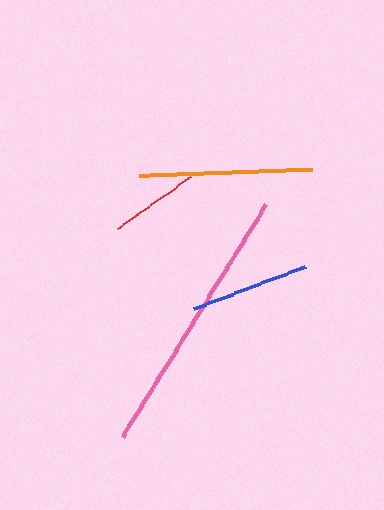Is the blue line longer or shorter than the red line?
The blue line is longer than the red line.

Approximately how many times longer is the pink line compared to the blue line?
The pink line is approximately 2.3 times the length of the blue line.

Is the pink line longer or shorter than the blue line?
The pink line is longer than the blue line.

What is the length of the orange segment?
The orange segment is approximately 173 pixels long.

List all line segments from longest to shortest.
From longest to shortest: pink, orange, blue, red.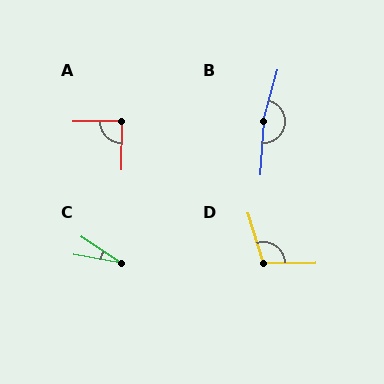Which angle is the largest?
B, at approximately 167 degrees.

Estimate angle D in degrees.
Approximately 106 degrees.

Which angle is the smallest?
C, at approximately 23 degrees.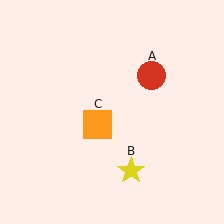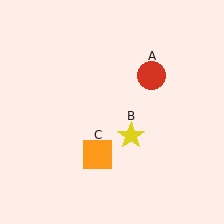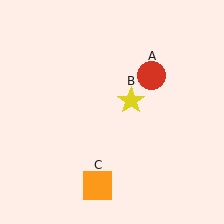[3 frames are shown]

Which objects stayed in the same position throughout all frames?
Red circle (object A) remained stationary.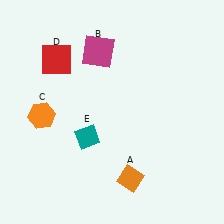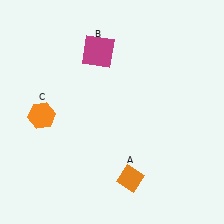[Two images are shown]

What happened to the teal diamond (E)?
The teal diamond (E) was removed in Image 2. It was in the bottom-left area of Image 1.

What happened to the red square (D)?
The red square (D) was removed in Image 2. It was in the top-left area of Image 1.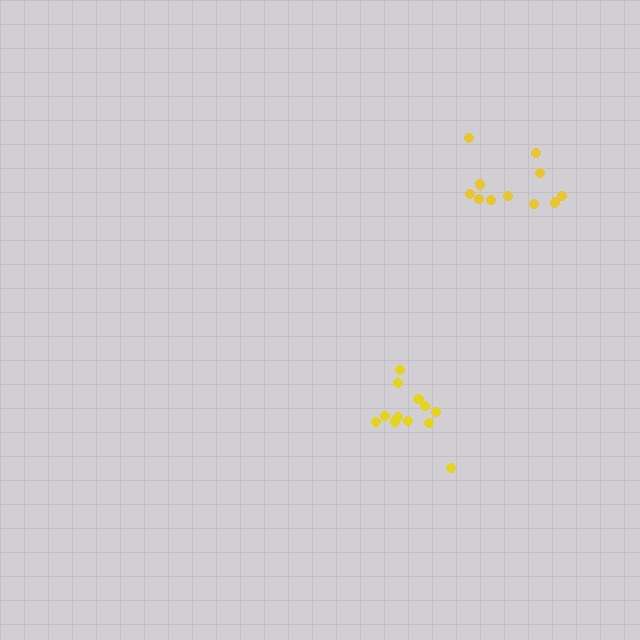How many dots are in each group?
Group 1: 12 dots, Group 2: 11 dots (23 total).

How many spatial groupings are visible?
There are 2 spatial groupings.